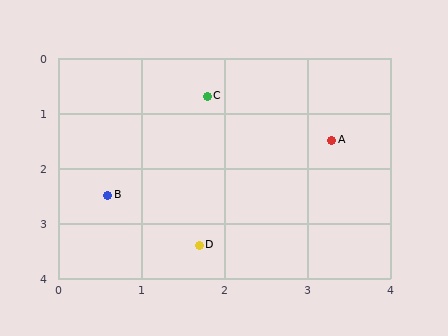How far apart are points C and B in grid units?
Points C and B are about 2.2 grid units apart.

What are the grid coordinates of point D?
Point D is at approximately (1.7, 3.4).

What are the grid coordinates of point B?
Point B is at approximately (0.6, 2.5).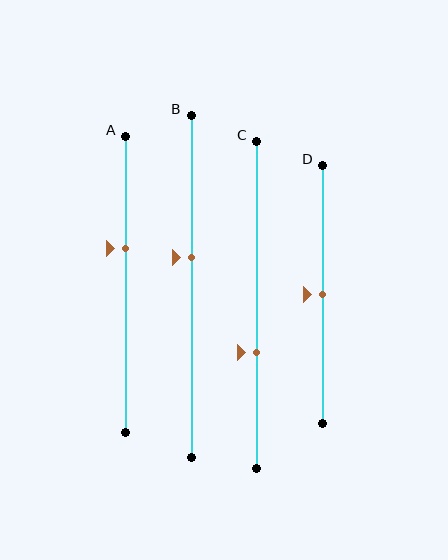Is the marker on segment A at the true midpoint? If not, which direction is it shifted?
No, the marker on segment A is shifted upward by about 12% of the segment length.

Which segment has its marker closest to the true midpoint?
Segment D has its marker closest to the true midpoint.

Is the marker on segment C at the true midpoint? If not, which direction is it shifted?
No, the marker on segment C is shifted downward by about 15% of the segment length.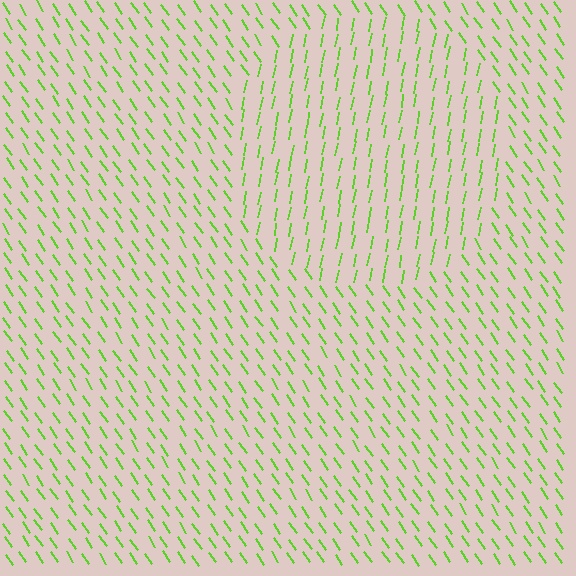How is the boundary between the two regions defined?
The boundary is defined purely by a change in line orientation (approximately 45 degrees difference). All lines are the same color and thickness.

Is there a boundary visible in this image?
Yes, there is a texture boundary formed by a change in line orientation.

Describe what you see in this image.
The image is filled with small lime line segments. A circle region in the image has lines oriented differently from the surrounding lines, creating a visible texture boundary.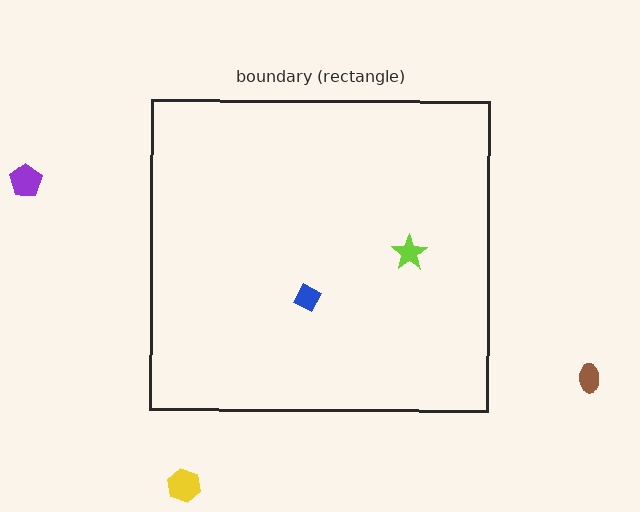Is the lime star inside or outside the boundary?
Inside.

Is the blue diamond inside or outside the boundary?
Inside.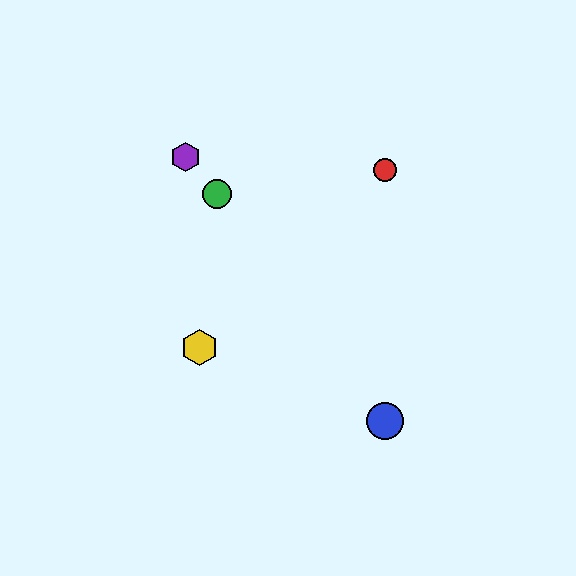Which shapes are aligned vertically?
The red circle, the blue circle are aligned vertically.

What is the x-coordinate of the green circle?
The green circle is at x≈217.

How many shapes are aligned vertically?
2 shapes (the red circle, the blue circle) are aligned vertically.